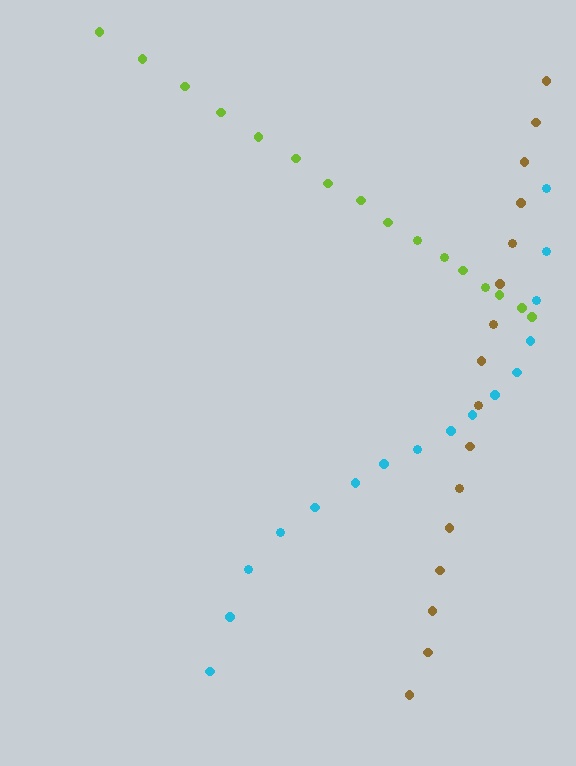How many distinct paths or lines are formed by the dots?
There are 3 distinct paths.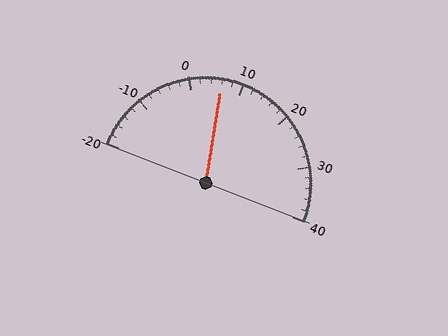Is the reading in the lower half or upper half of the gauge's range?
The reading is in the lower half of the range (-20 to 40).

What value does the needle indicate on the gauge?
The needle indicates approximately 6.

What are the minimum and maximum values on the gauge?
The gauge ranges from -20 to 40.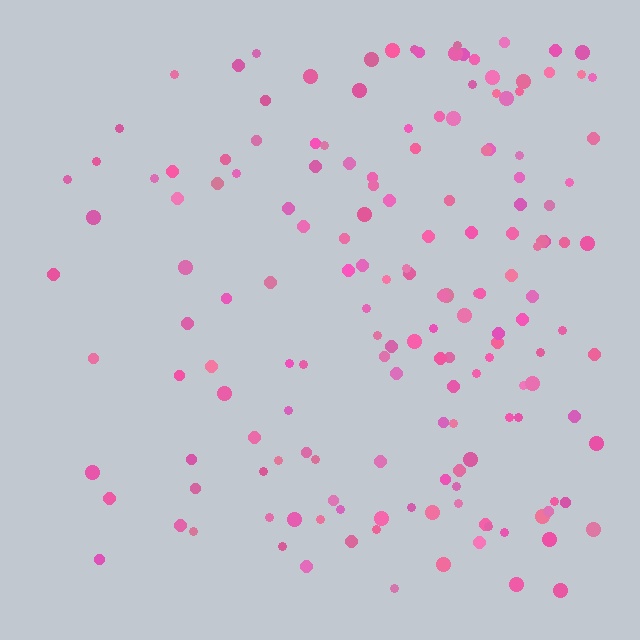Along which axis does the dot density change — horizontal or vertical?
Horizontal.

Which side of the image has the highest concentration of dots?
The right.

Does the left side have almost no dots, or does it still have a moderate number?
Still a moderate number, just noticeably fewer than the right.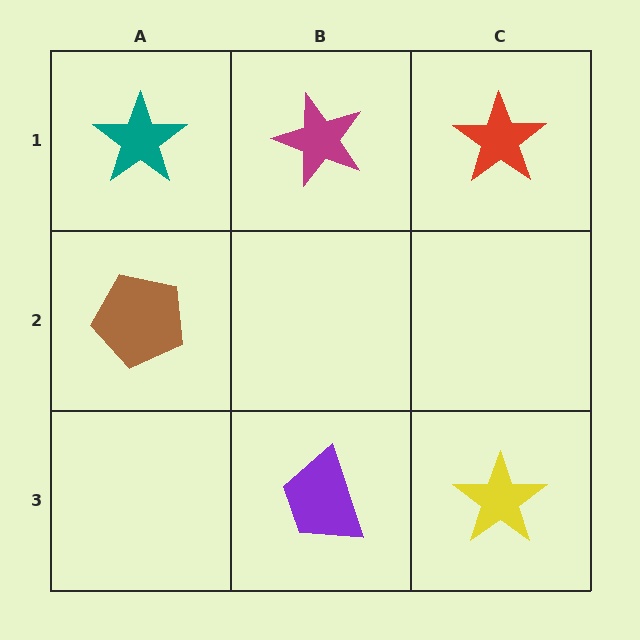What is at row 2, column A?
A brown pentagon.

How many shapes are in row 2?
1 shape.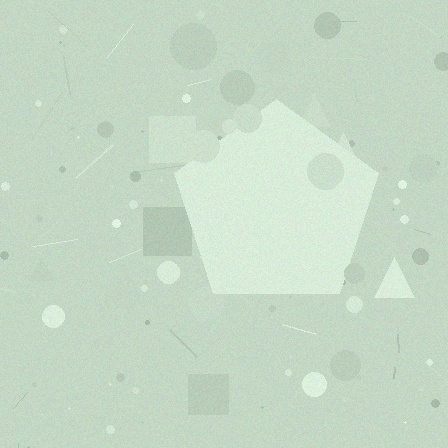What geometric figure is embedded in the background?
A pentagon is embedded in the background.